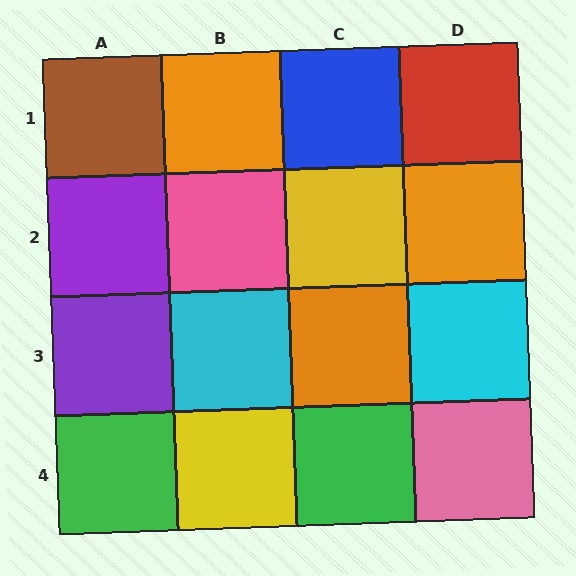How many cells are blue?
1 cell is blue.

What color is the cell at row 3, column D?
Cyan.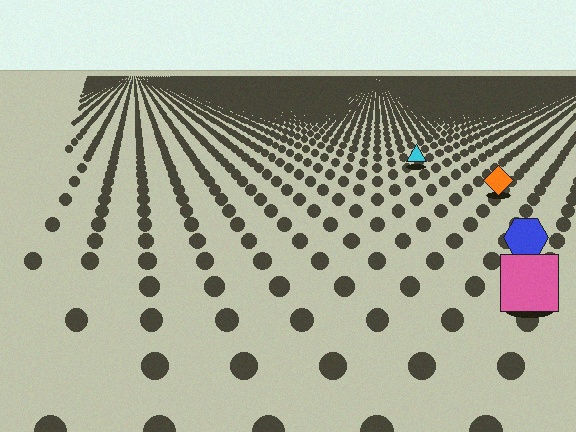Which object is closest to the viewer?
The pink square is closest. The texture marks near it are larger and more spread out.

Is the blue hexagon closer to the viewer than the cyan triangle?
Yes. The blue hexagon is closer — you can tell from the texture gradient: the ground texture is coarser near it.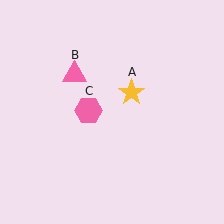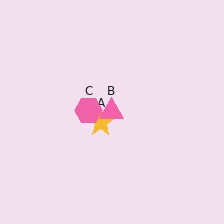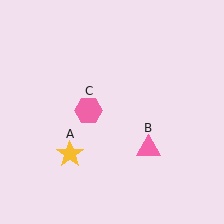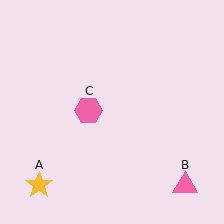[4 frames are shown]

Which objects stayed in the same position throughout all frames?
Pink hexagon (object C) remained stationary.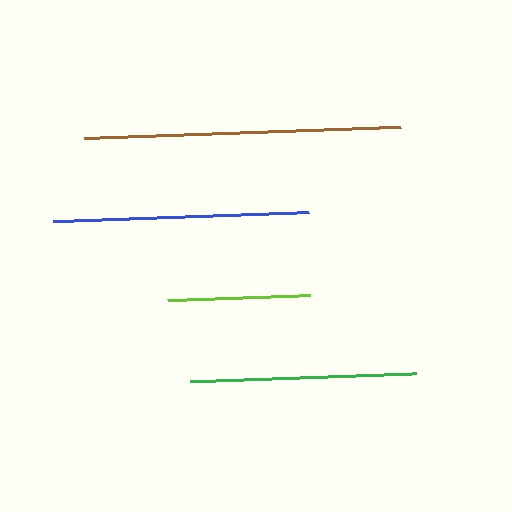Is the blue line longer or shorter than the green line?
The blue line is longer than the green line.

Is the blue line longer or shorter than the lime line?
The blue line is longer than the lime line.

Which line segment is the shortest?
The lime line is the shortest at approximately 143 pixels.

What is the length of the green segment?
The green segment is approximately 226 pixels long.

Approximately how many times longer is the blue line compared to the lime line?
The blue line is approximately 1.8 times the length of the lime line.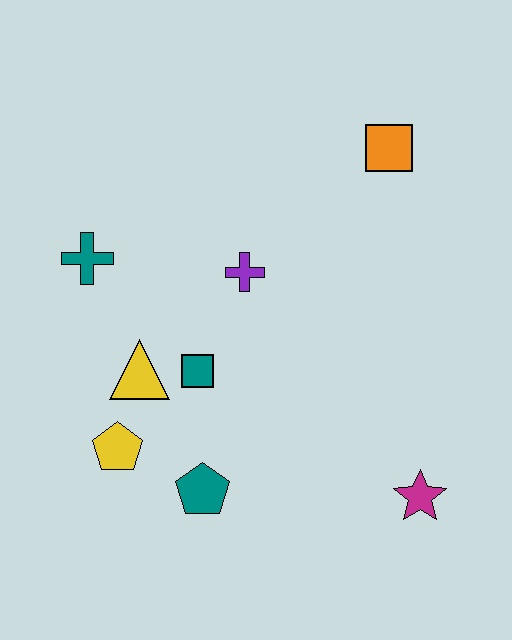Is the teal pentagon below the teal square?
Yes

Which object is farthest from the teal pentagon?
The orange square is farthest from the teal pentagon.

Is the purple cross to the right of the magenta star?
No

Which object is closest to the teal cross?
The yellow triangle is closest to the teal cross.